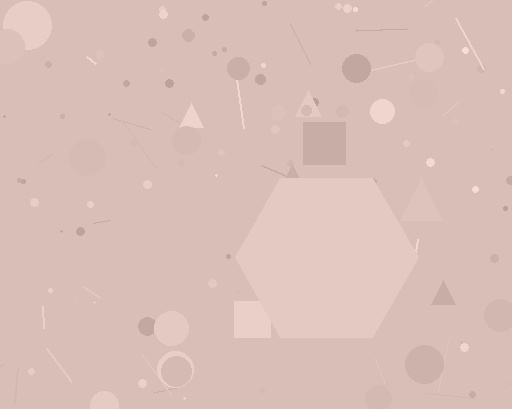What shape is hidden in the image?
A hexagon is hidden in the image.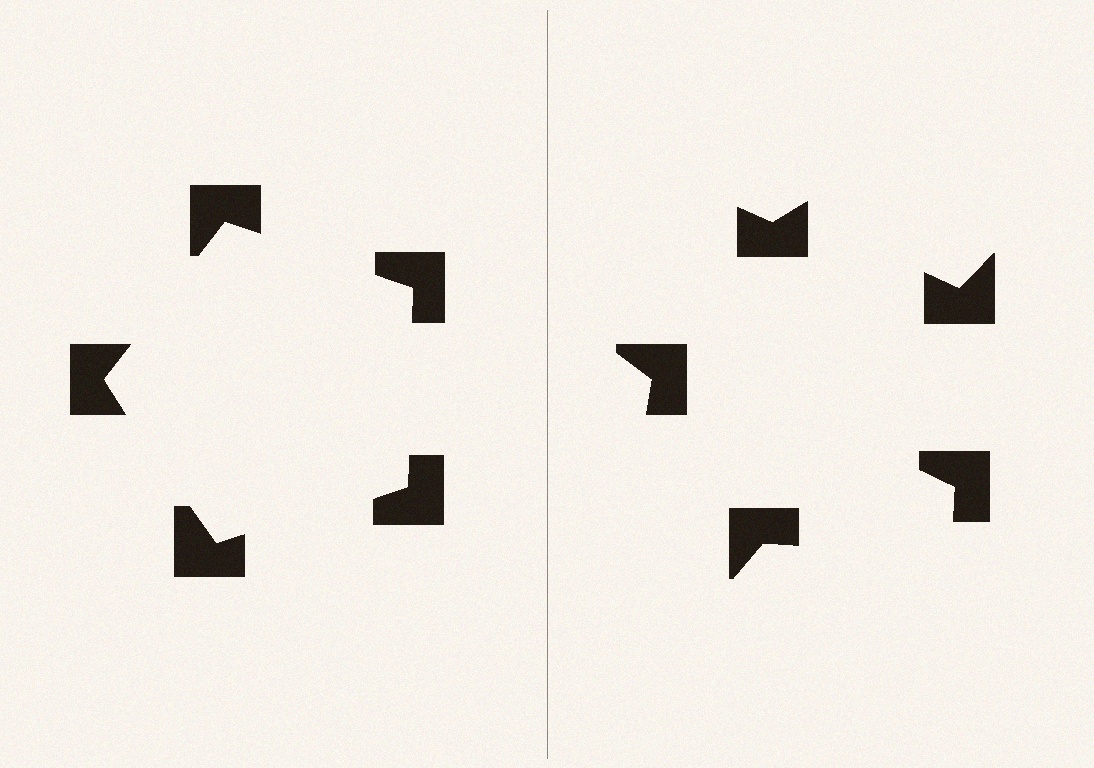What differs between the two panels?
The notched squares are positioned identically on both sides; only the wedge orientations differ. On the left they align to a pentagon; on the right they are misaligned.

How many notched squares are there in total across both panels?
10 — 5 on each side.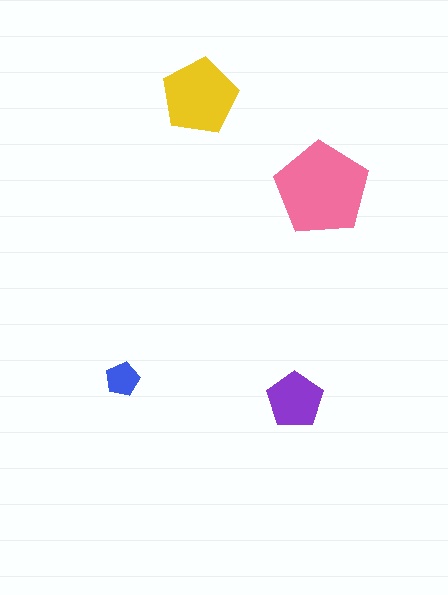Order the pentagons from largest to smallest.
the pink one, the yellow one, the purple one, the blue one.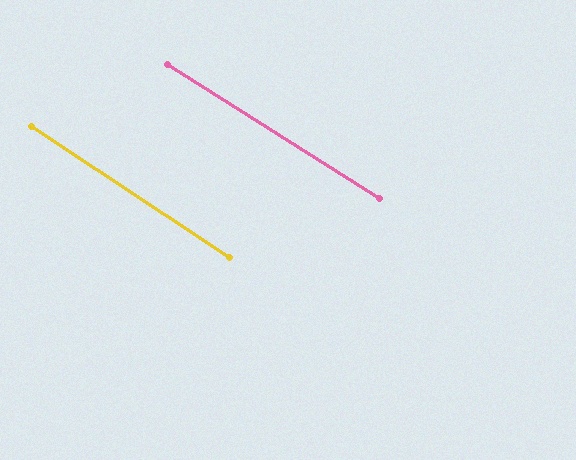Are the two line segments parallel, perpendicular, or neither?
Parallel — their directions differ by only 1.4°.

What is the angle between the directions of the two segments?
Approximately 1 degree.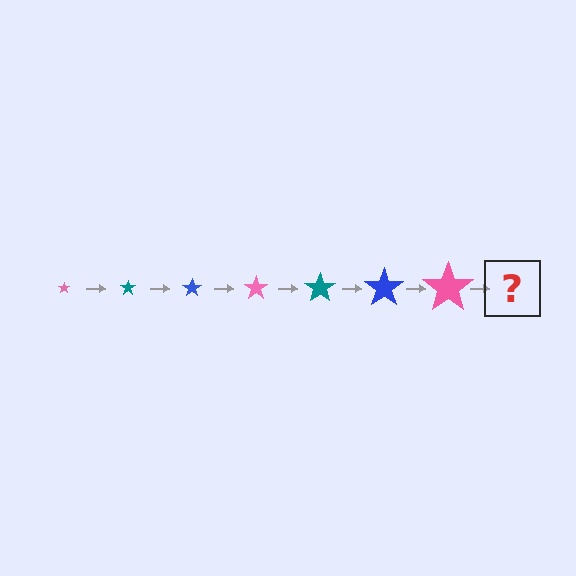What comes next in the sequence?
The next element should be a teal star, larger than the previous one.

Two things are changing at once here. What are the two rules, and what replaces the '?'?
The two rules are that the star grows larger each step and the color cycles through pink, teal, and blue. The '?' should be a teal star, larger than the previous one.